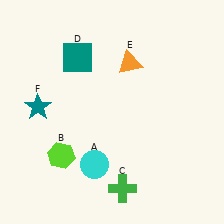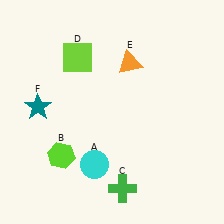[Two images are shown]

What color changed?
The square (D) changed from teal in Image 1 to lime in Image 2.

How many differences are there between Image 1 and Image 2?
There is 1 difference between the two images.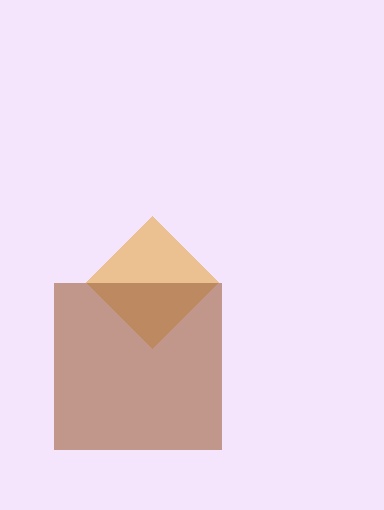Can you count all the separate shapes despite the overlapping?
Yes, there are 2 separate shapes.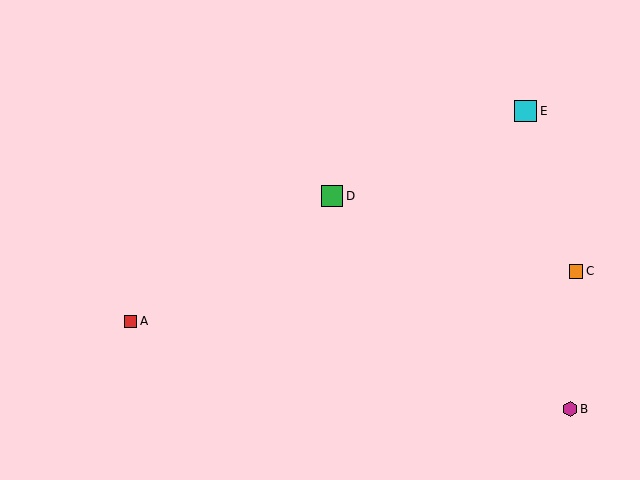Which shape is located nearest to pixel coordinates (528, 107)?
The cyan square (labeled E) at (526, 111) is nearest to that location.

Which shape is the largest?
The cyan square (labeled E) is the largest.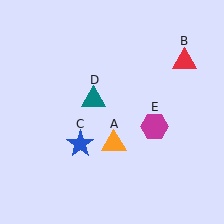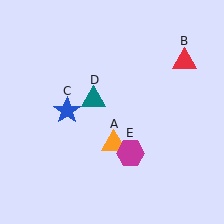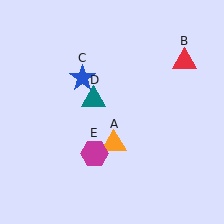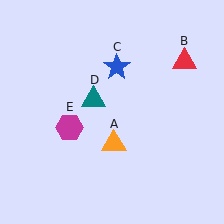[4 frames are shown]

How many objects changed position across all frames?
2 objects changed position: blue star (object C), magenta hexagon (object E).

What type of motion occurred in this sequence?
The blue star (object C), magenta hexagon (object E) rotated clockwise around the center of the scene.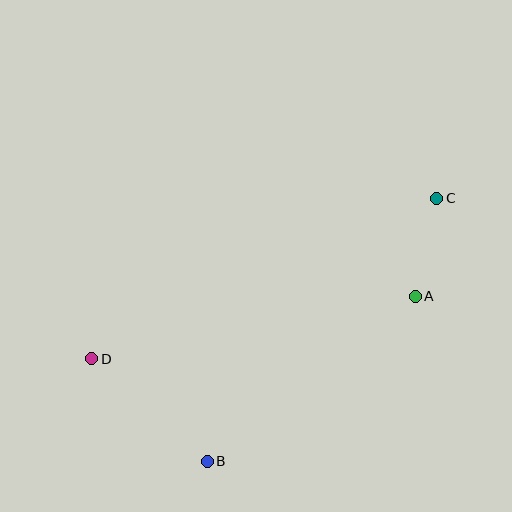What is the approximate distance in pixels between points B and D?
The distance between B and D is approximately 154 pixels.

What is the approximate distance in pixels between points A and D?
The distance between A and D is approximately 329 pixels.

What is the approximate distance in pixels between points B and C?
The distance between B and C is approximately 349 pixels.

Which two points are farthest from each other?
Points C and D are farthest from each other.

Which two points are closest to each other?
Points A and C are closest to each other.